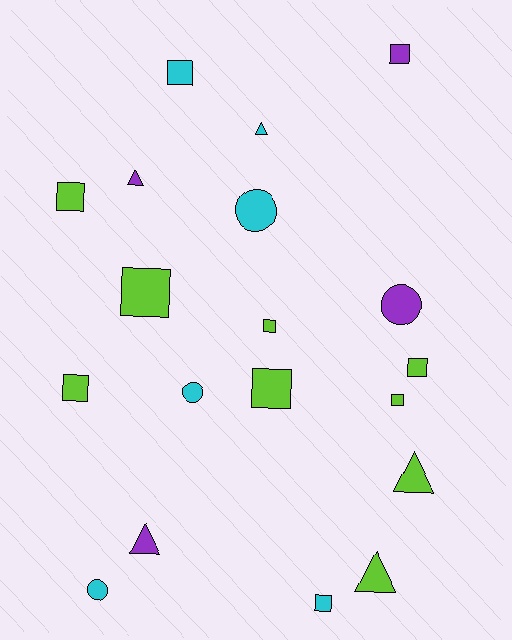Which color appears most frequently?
Lime, with 9 objects.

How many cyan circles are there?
There are 3 cyan circles.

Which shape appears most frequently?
Square, with 10 objects.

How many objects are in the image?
There are 19 objects.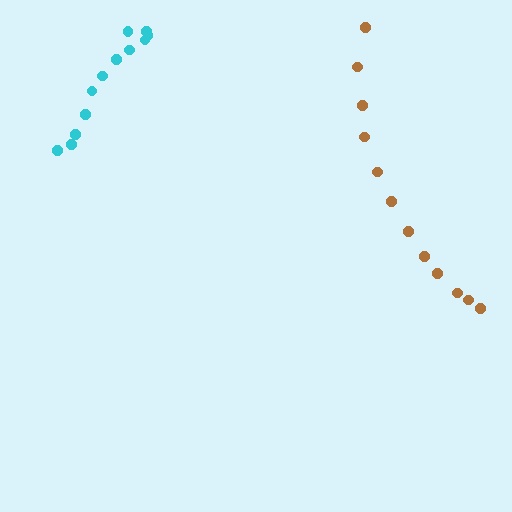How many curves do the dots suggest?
There are 2 distinct paths.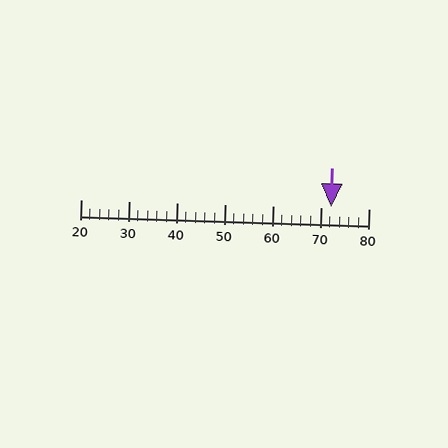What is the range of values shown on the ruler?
The ruler shows values from 20 to 80.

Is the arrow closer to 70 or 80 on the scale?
The arrow is closer to 70.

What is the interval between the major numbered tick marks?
The major tick marks are spaced 10 units apart.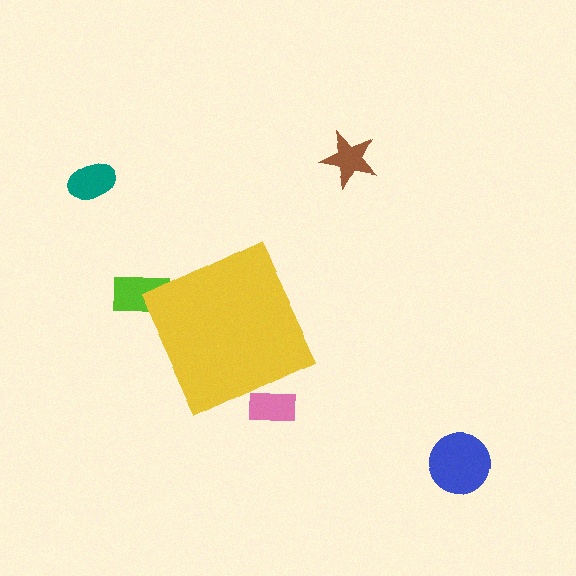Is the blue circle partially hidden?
No, the blue circle is fully visible.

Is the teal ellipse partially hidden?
No, the teal ellipse is fully visible.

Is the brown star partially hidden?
No, the brown star is fully visible.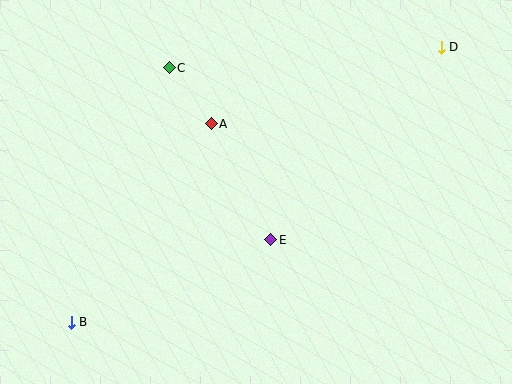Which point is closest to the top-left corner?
Point C is closest to the top-left corner.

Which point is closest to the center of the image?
Point E at (270, 240) is closest to the center.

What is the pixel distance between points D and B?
The distance between D and B is 461 pixels.